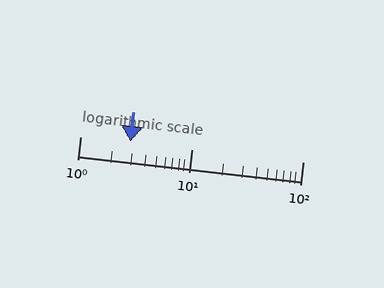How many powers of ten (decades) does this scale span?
The scale spans 2 decades, from 1 to 100.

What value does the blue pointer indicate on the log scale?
The pointer indicates approximately 2.8.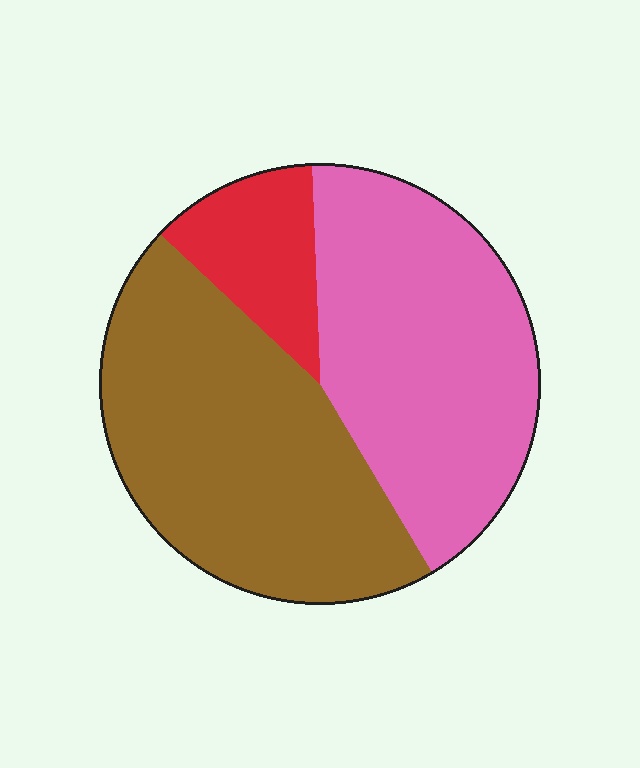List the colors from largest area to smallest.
From largest to smallest: brown, pink, red.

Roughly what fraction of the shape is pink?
Pink takes up between a quarter and a half of the shape.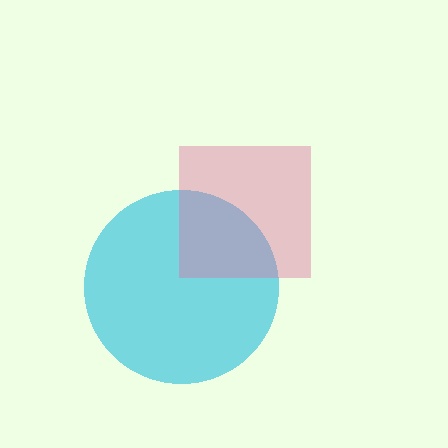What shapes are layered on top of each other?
The layered shapes are: a cyan circle, a pink square.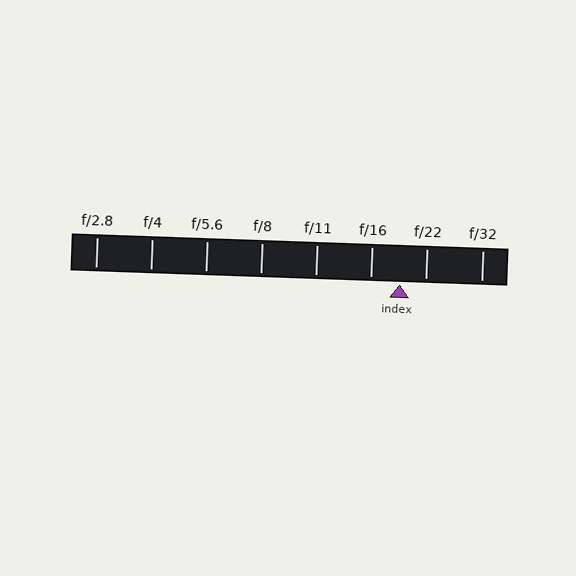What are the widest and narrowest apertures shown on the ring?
The widest aperture shown is f/2.8 and the narrowest is f/32.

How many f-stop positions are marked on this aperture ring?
There are 8 f-stop positions marked.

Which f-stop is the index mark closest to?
The index mark is closest to f/22.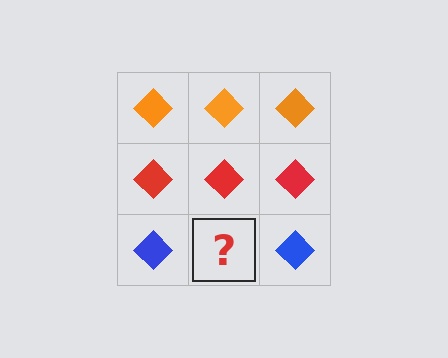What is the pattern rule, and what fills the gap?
The rule is that each row has a consistent color. The gap should be filled with a blue diamond.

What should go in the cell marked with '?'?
The missing cell should contain a blue diamond.